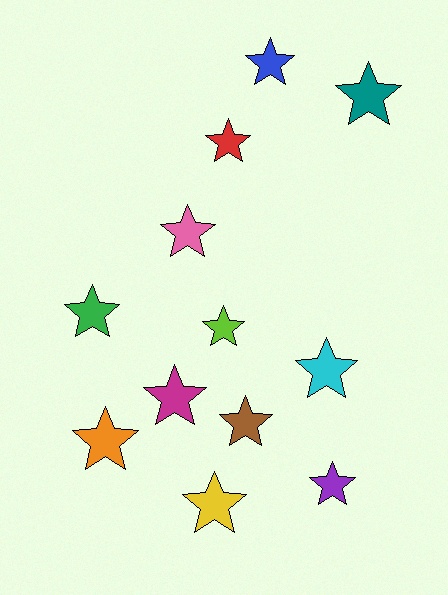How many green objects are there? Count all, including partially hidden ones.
There is 1 green object.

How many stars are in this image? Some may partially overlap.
There are 12 stars.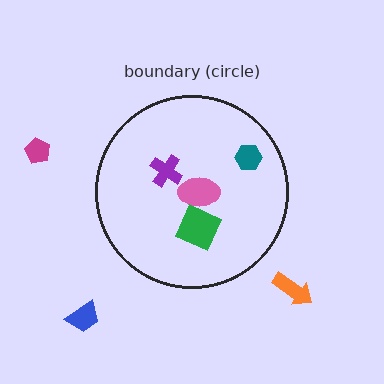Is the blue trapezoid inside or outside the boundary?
Outside.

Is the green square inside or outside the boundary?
Inside.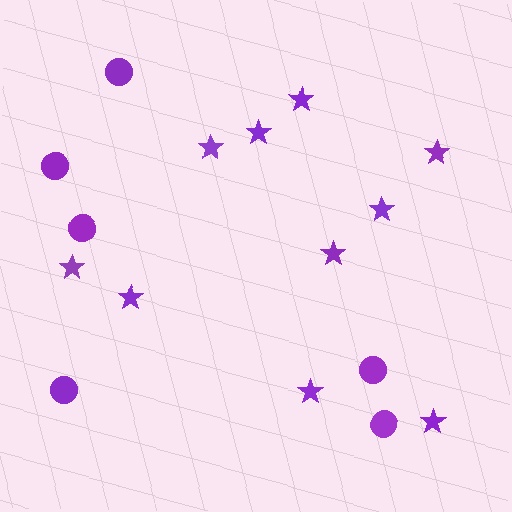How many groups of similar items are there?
There are 2 groups: one group of stars (10) and one group of circles (6).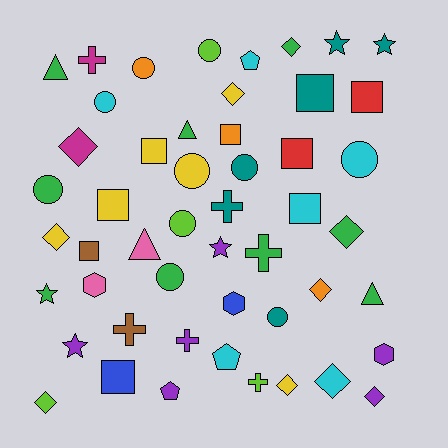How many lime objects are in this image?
There are 4 lime objects.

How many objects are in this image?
There are 50 objects.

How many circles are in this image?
There are 10 circles.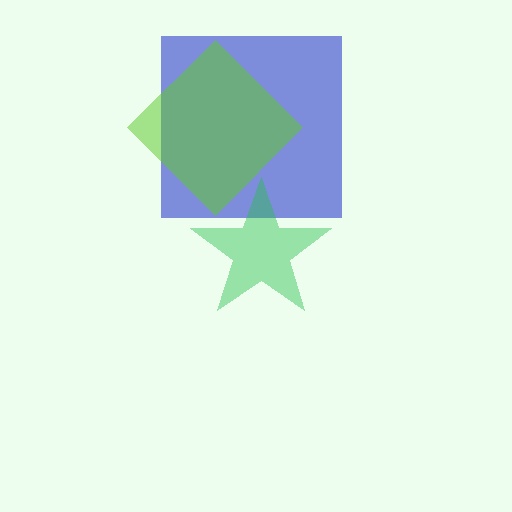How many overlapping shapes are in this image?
There are 3 overlapping shapes in the image.